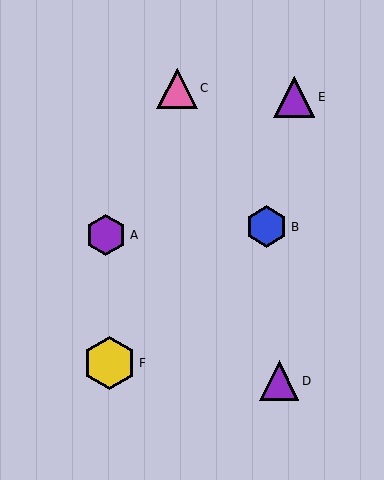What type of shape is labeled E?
Shape E is a purple triangle.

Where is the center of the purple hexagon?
The center of the purple hexagon is at (106, 235).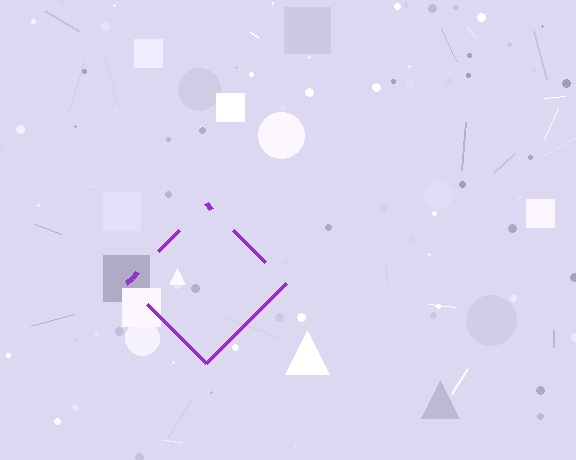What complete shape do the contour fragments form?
The contour fragments form a diamond.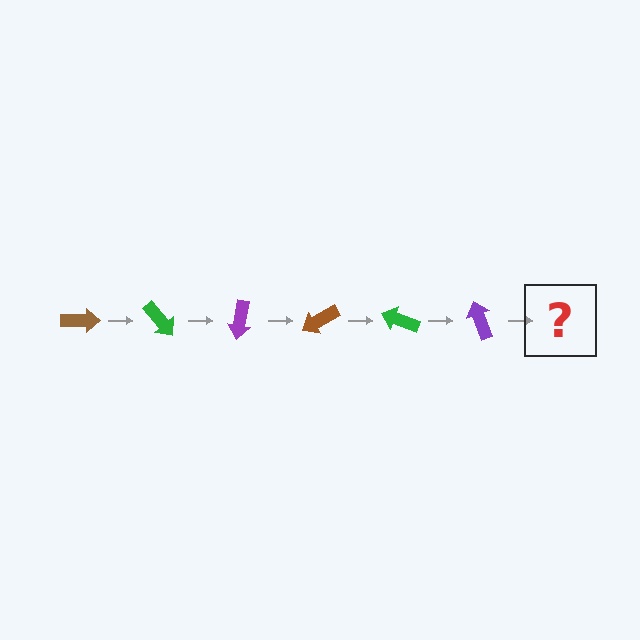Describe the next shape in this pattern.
It should be a brown arrow, rotated 300 degrees from the start.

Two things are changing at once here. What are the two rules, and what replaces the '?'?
The two rules are that it rotates 50 degrees each step and the color cycles through brown, green, and purple. The '?' should be a brown arrow, rotated 300 degrees from the start.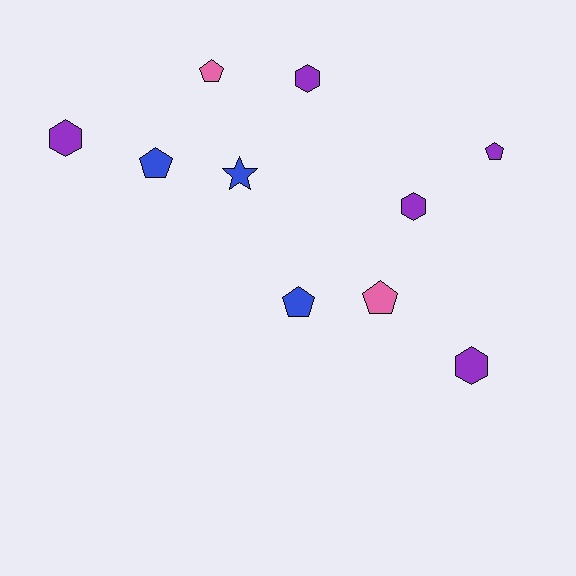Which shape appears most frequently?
Pentagon, with 5 objects.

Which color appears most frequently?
Purple, with 5 objects.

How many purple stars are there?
There are no purple stars.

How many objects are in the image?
There are 10 objects.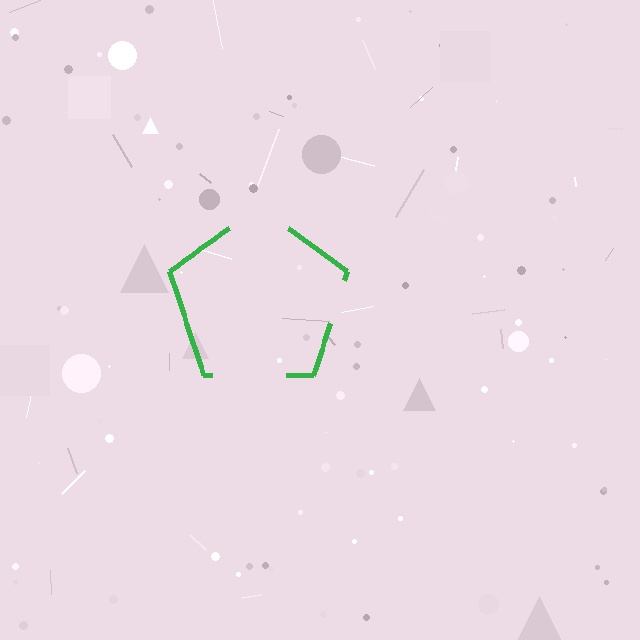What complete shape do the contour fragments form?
The contour fragments form a pentagon.